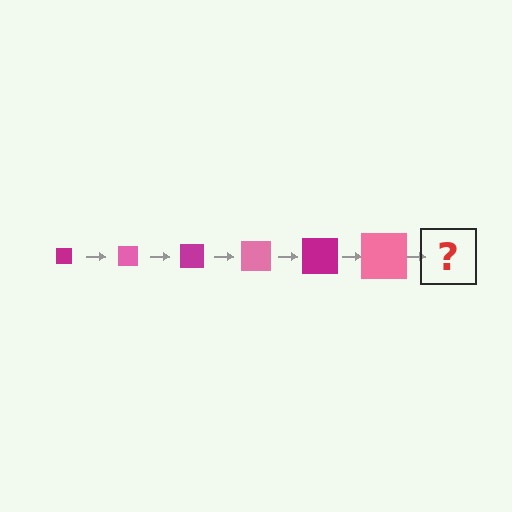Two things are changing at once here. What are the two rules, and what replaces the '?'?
The two rules are that the square grows larger each step and the color cycles through magenta and pink. The '?' should be a magenta square, larger than the previous one.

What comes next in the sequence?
The next element should be a magenta square, larger than the previous one.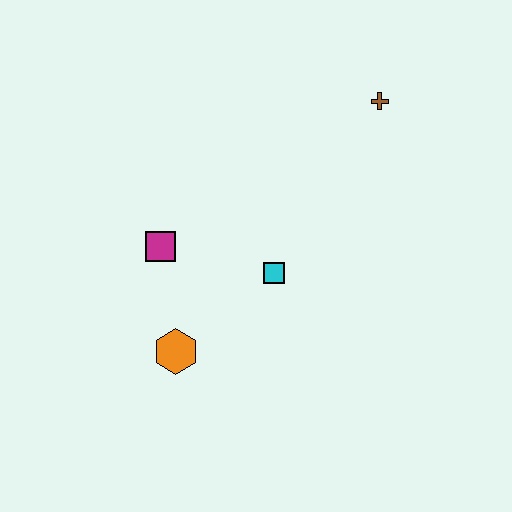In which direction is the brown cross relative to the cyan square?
The brown cross is above the cyan square.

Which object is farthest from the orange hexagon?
The brown cross is farthest from the orange hexagon.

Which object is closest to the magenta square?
The orange hexagon is closest to the magenta square.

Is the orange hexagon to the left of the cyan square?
Yes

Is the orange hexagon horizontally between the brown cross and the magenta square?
Yes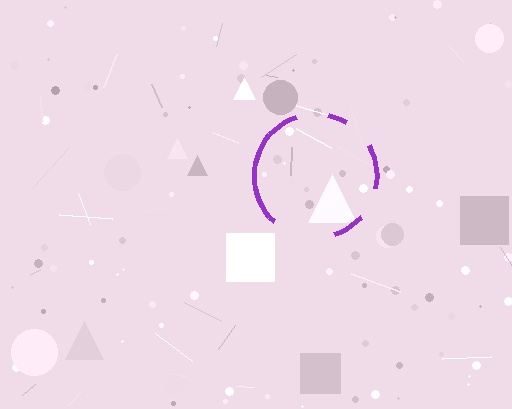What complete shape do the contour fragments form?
The contour fragments form a circle.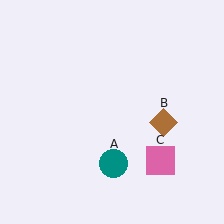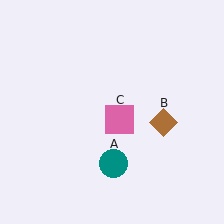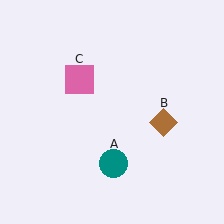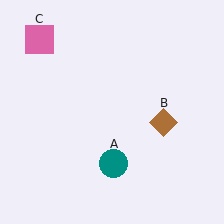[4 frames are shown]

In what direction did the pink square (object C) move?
The pink square (object C) moved up and to the left.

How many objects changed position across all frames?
1 object changed position: pink square (object C).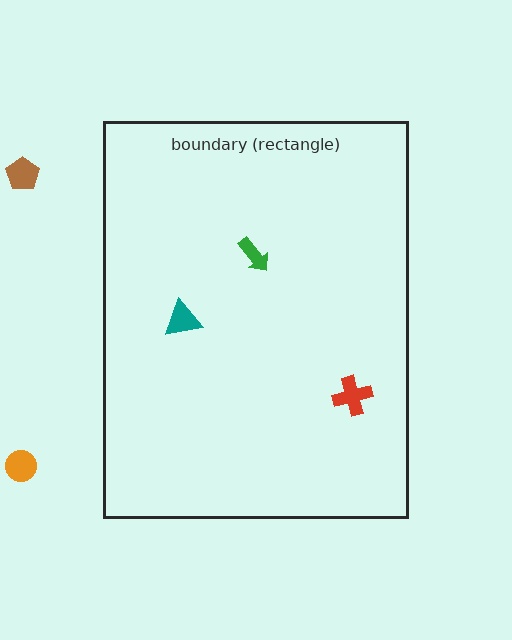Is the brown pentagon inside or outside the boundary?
Outside.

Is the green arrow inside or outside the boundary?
Inside.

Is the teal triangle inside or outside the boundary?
Inside.